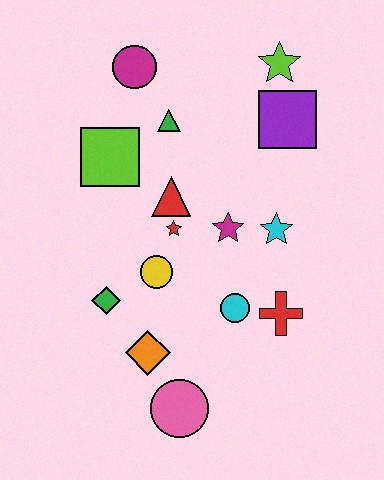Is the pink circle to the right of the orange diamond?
Yes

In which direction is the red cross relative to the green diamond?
The red cross is to the right of the green diamond.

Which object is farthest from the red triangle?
The pink circle is farthest from the red triangle.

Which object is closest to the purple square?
The lime star is closest to the purple square.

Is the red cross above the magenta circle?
No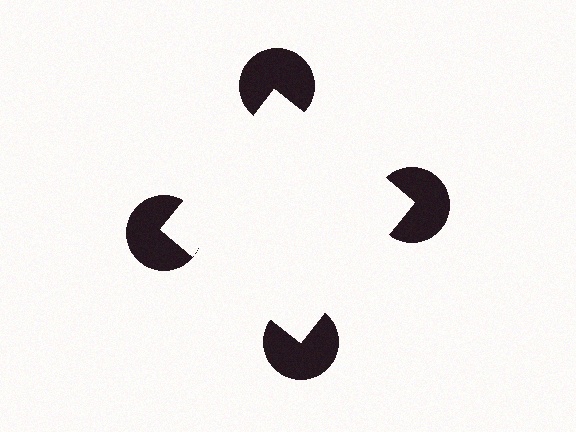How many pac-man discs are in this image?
There are 4 — one at each vertex of the illusory square.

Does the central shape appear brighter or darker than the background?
It typically appears slightly brighter than the background, even though no actual brightness change is drawn.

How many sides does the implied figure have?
4 sides.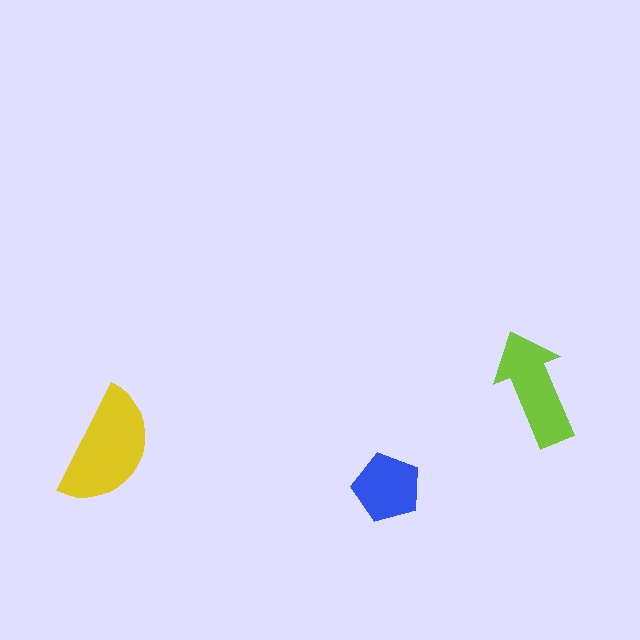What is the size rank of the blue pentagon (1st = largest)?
3rd.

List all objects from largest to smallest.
The yellow semicircle, the lime arrow, the blue pentagon.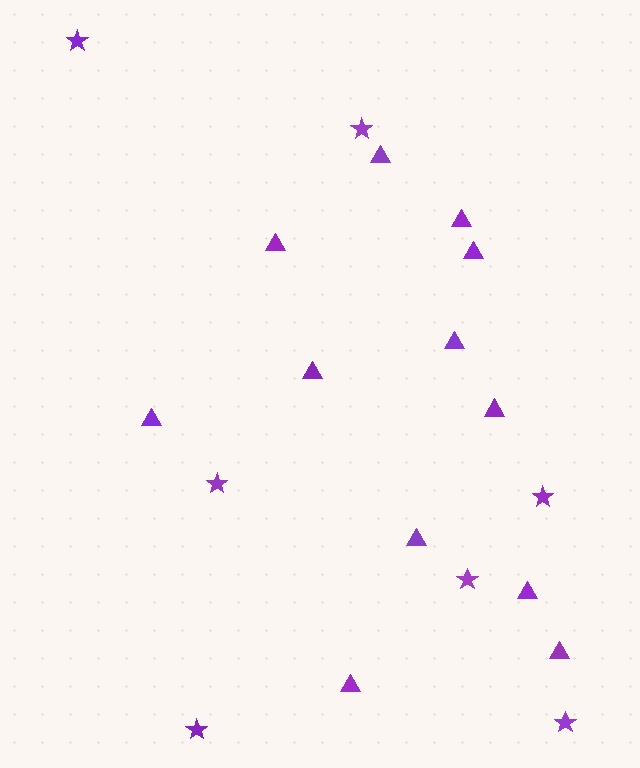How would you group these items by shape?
There are 2 groups: one group of triangles (12) and one group of stars (7).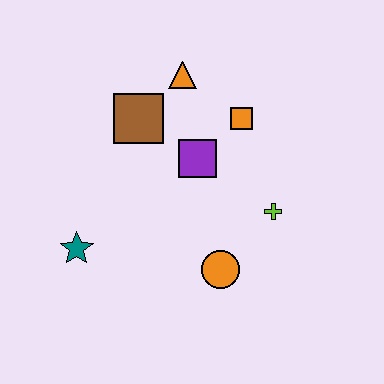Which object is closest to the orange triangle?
The brown square is closest to the orange triangle.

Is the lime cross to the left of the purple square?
No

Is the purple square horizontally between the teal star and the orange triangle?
No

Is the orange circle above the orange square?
No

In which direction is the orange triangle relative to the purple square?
The orange triangle is above the purple square.